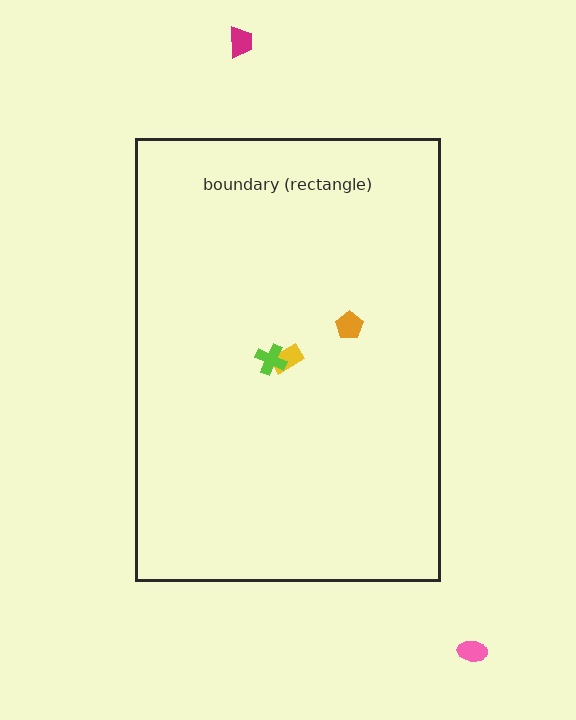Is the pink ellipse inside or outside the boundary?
Outside.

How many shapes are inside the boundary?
3 inside, 2 outside.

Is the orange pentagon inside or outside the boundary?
Inside.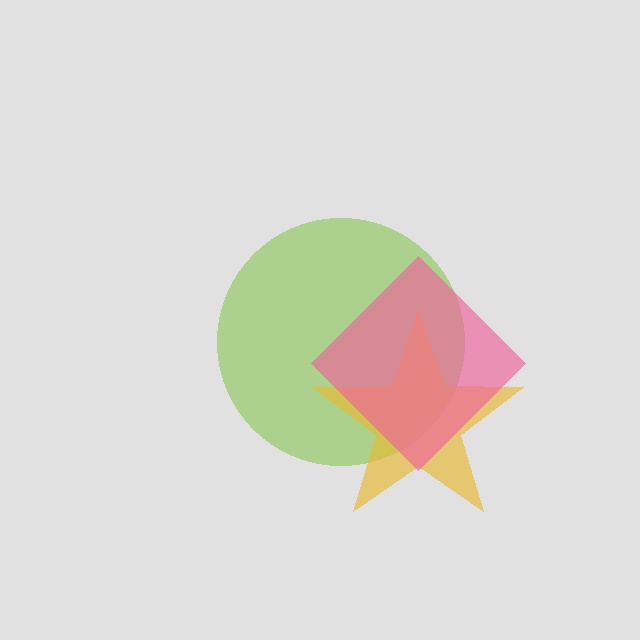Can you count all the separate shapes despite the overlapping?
Yes, there are 3 separate shapes.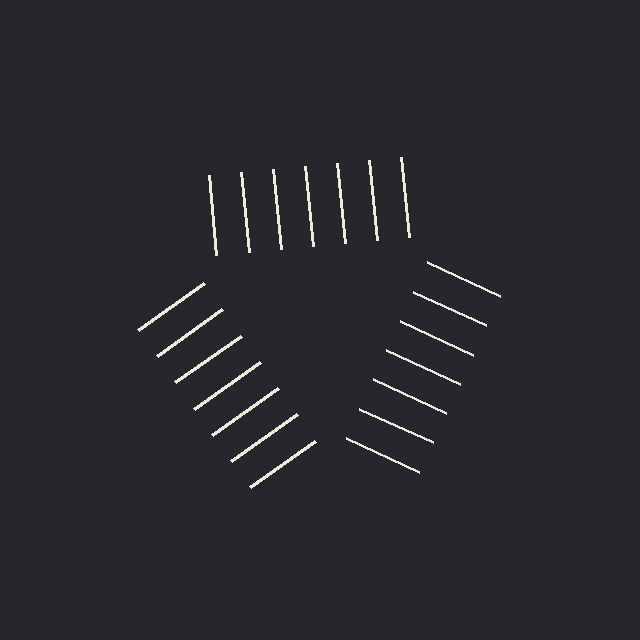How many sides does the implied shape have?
3 sides — the line-ends trace a triangle.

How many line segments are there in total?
21 — 7 along each of the 3 edges.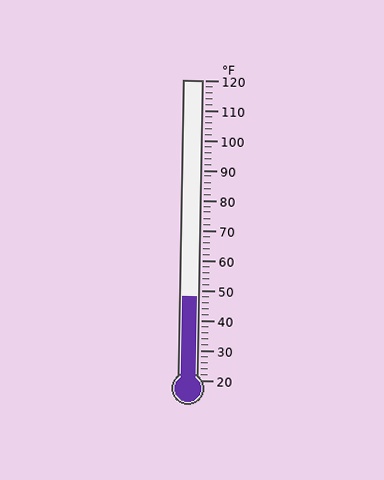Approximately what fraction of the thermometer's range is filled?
The thermometer is filled to approximately 30% of its range.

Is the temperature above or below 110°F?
The temperature is below 110°F.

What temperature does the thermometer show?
The thermometer shows approximately 48°F.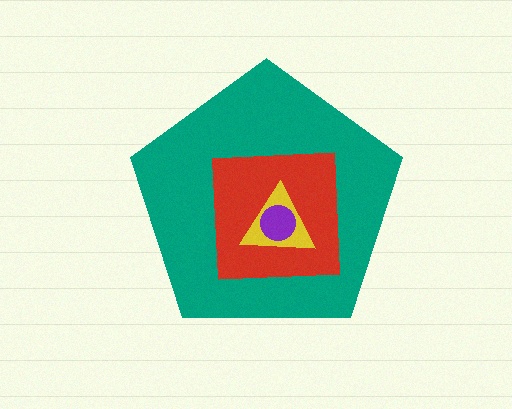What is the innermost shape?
The purple circle.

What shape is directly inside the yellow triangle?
The purple circle.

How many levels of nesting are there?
4.